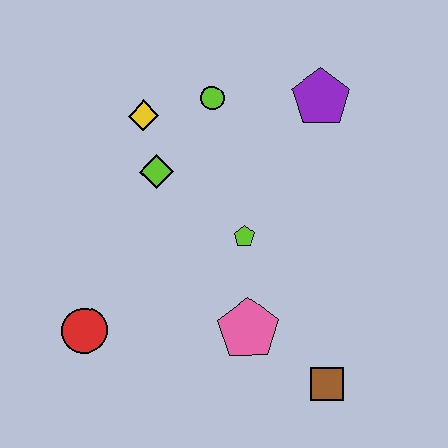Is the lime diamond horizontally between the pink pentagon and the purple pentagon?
No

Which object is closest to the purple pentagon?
The lime circle is closest to the purple pentagon.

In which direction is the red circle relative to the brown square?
The red circle is to the left of the brown square.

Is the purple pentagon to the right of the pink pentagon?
Yes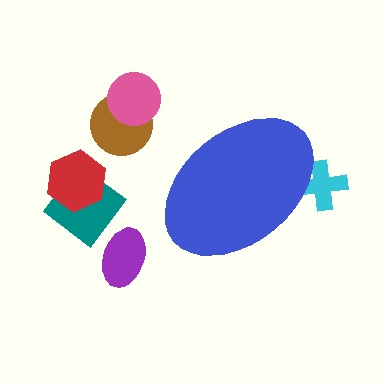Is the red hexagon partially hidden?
No, the red hexagon is fully visible.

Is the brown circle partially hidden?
No, the brown circle is fully visible.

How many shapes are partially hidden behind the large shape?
1 shape is partially hidden.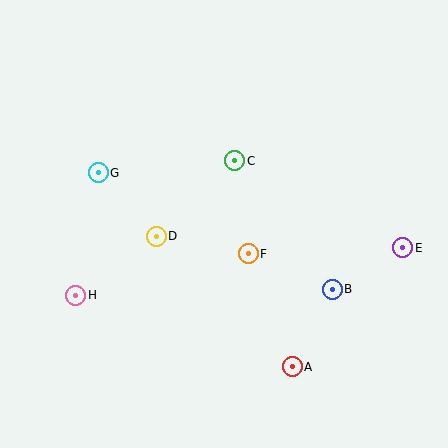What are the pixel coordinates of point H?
Point H is at (76, 295).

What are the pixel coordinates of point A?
Point A is at (292, 367).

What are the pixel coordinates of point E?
Point E is at (403, 248).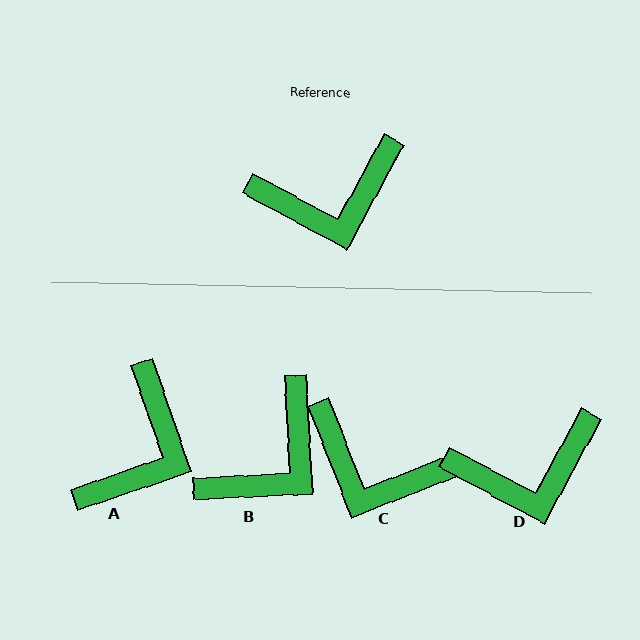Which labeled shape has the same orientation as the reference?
D.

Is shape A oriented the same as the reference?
No, it is off by about 48 degrees.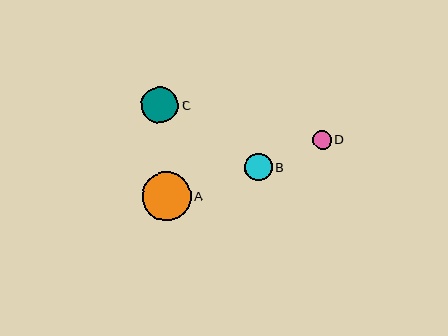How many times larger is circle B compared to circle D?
Circle B is approximately 1.4 times the size of circle D.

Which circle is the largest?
Circle A is the largest with a size of approximately 49 pixels.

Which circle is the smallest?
Circle D is the smallest with a size of approximately 19 pixels.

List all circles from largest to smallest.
From largest to smallest: A, C, B, D.